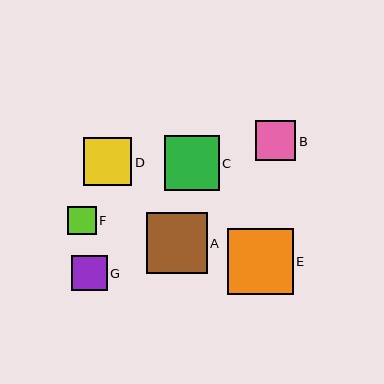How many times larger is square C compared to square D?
Square C is approximately 1.1 times the size of square D.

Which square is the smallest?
Square F is the smallest with a size of approximately 28 pixels.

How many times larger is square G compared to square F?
Square G is approximately 1.3 times the size of square F.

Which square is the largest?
Square E is the largest with a size of approximately 66 pixels.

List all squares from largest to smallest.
From largest to smallest: E, A, C, D, B, G, F.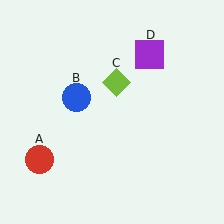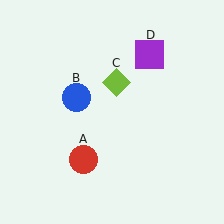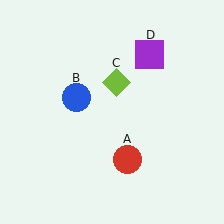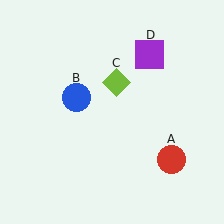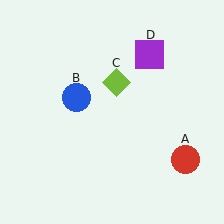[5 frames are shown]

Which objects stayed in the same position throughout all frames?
Blue circle (object B) and lime diamond (object C) and purple square (object D) remained stationary.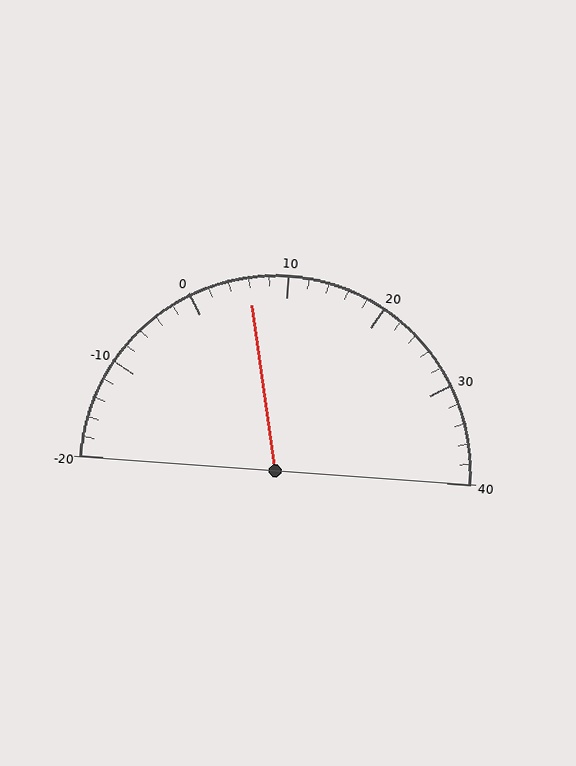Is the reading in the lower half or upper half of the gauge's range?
The reading is in the lower half of the range (-20 to 40).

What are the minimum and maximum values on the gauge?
The gauge ranges from -20 to 40.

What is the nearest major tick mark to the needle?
The nearest major tick mark is 10.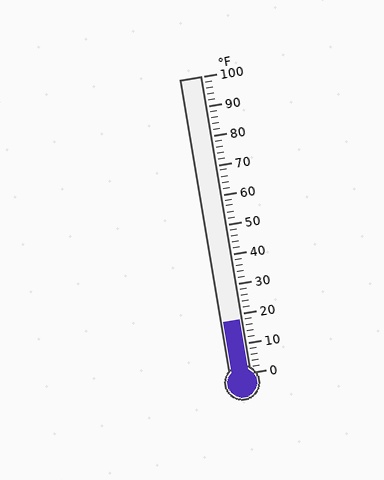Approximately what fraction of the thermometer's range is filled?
The thermometer is filled to approximately 20% of its range.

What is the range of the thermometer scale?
The thermometer scale ranges from 0°F to 100°F.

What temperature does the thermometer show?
The thermometer shows approximately 18°F.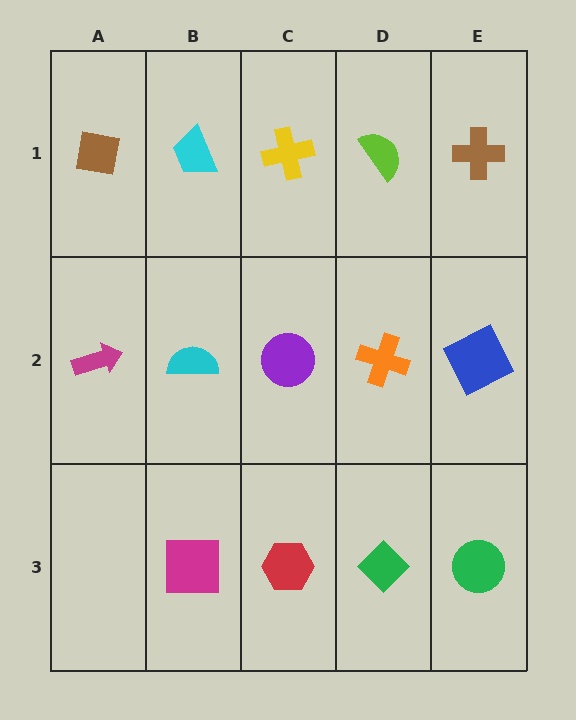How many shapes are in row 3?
4 shapes.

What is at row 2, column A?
A magenta arrow.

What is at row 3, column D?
A green diamond.